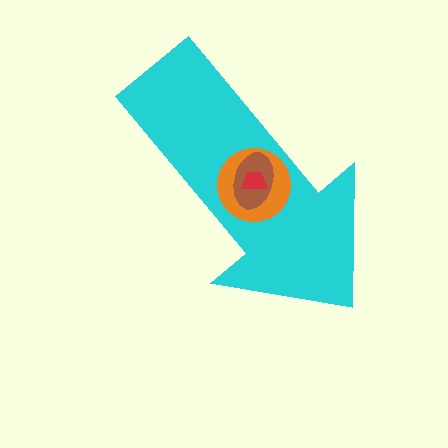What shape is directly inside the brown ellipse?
The red trapezoid.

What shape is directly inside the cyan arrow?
The orange circle.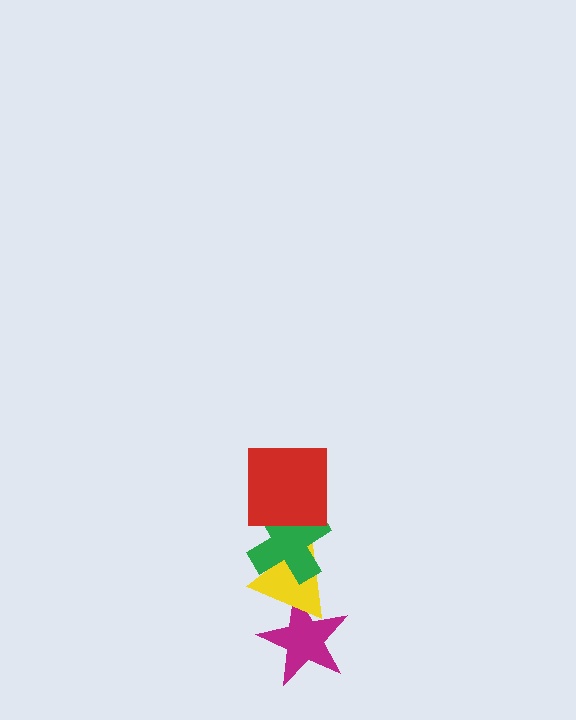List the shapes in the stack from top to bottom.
From top to bottom: the red square, the green cross, the yellow triangle, the magenta star.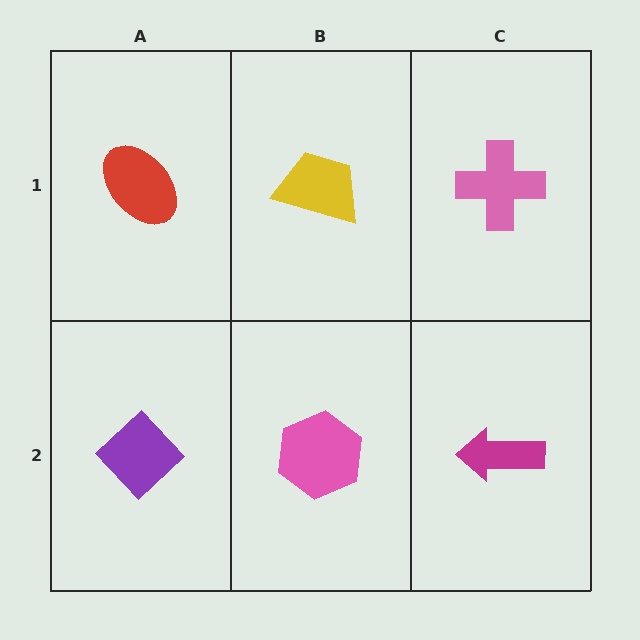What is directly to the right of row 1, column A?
A yellow trapezoid.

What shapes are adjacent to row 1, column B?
A pink hexagon (row 2, column B), a red ellipse (row 1, column A), a pink cross (row 1, column C).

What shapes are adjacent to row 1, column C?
A magenta arrow (row 2, column C), a yellow trapezoid (row 1, column B).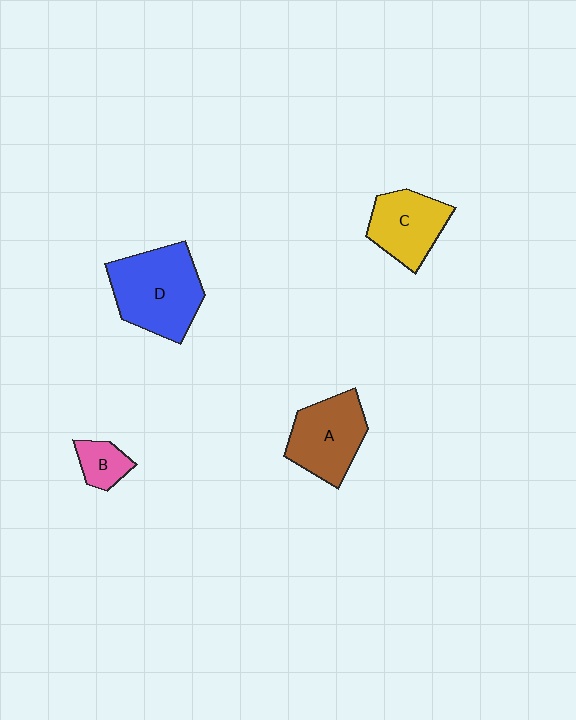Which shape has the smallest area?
Shape B (pink).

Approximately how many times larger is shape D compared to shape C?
Approximately 1.5 times.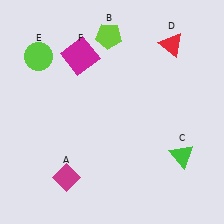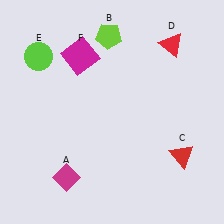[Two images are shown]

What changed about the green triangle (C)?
In Image 1, C is green. In Image 2, it changed to red.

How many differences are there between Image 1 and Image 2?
There is 1 difference between the two images.